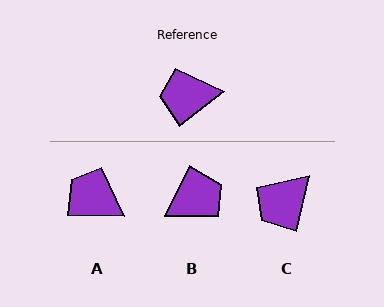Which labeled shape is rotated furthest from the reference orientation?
B, about 155 degrees away.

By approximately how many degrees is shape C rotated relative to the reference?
Approximately 39 degrees counter-clockwise.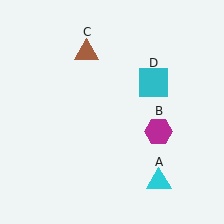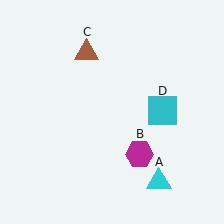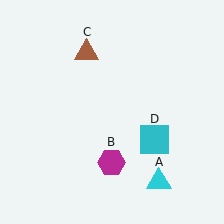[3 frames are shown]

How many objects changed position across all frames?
2 objects changed position: magenta hexagon (object B), cyan square (object D).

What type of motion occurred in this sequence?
The magenta hexagon (object B), cyan square (object D) rotated clockwise around the center of the scene.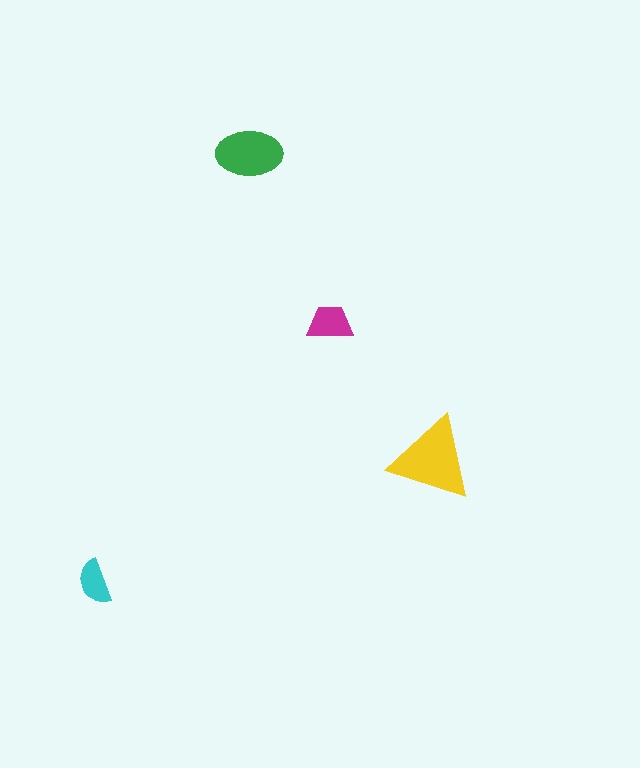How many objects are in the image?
There are 4 objects in the image.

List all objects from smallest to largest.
The cyan semicircle, the magenta trapezoid, the green ellipse, the yellow triangle.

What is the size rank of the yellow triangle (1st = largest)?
1st.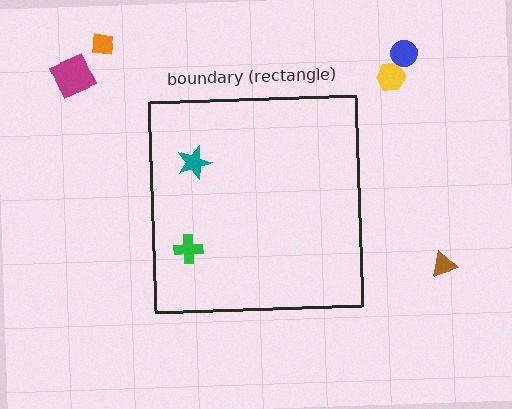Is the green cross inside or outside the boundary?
Inside.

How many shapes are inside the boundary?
2 inside, 5 outside.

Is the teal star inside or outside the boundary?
Inside.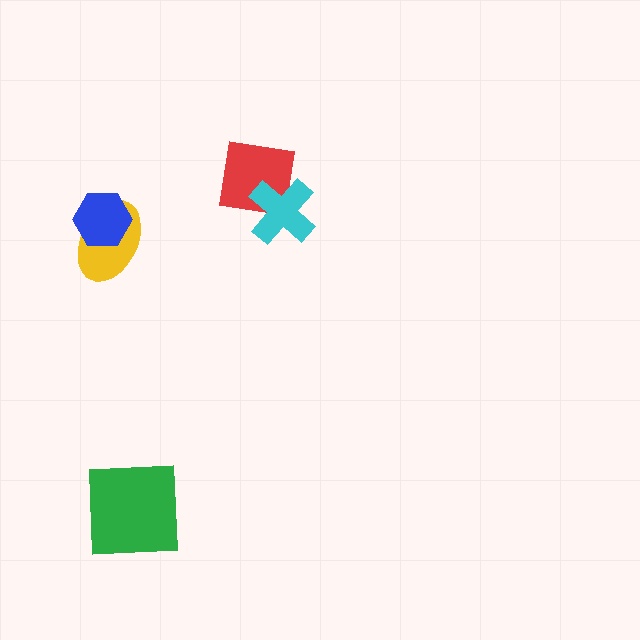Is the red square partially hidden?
Yes, it is partially covered by another shape.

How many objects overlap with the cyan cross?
1 object overlaps with the cyan cross.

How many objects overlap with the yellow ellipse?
1 object overlaps with the yellow ellipse.